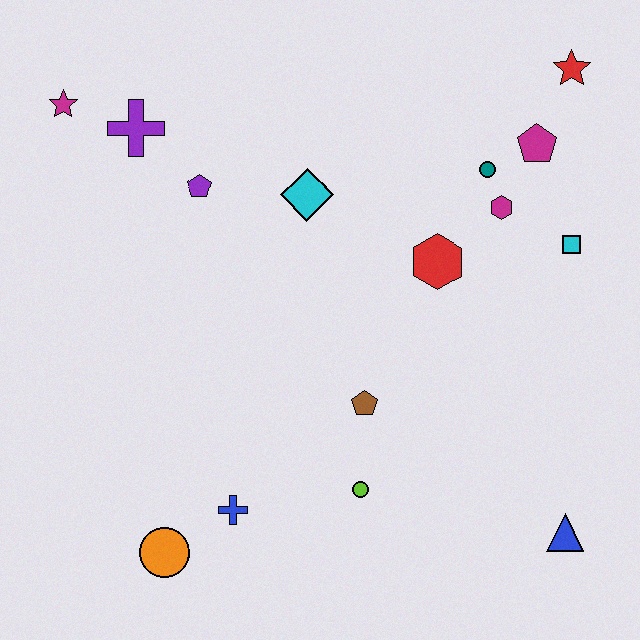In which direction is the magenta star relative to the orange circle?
The magenta star is above the orange circle.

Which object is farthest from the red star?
The orange circle is farthest from the red star.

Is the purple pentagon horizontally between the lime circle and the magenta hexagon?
No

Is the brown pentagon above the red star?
No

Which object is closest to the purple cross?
The magenta star is closest to the purple cross.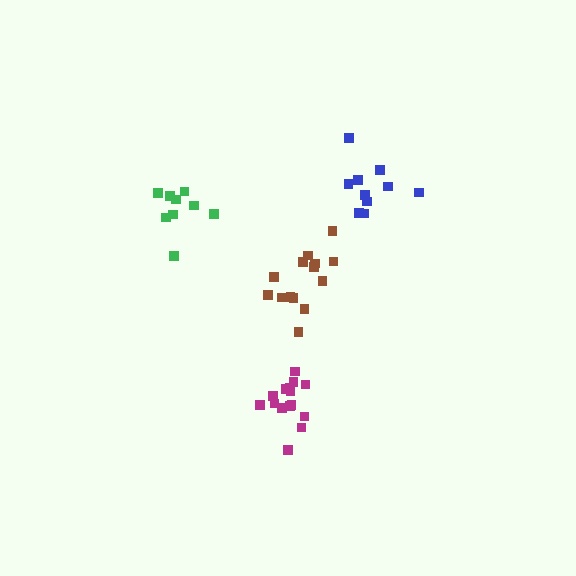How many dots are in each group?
Group 1: 10 dots, Group 2: 15 dots, Group 3: 9 dots, Group 4: 14 dots (48 total).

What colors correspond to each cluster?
The clusters are colored: blue, magenta, green, brown.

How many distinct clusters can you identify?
There are 4 distinct clusters.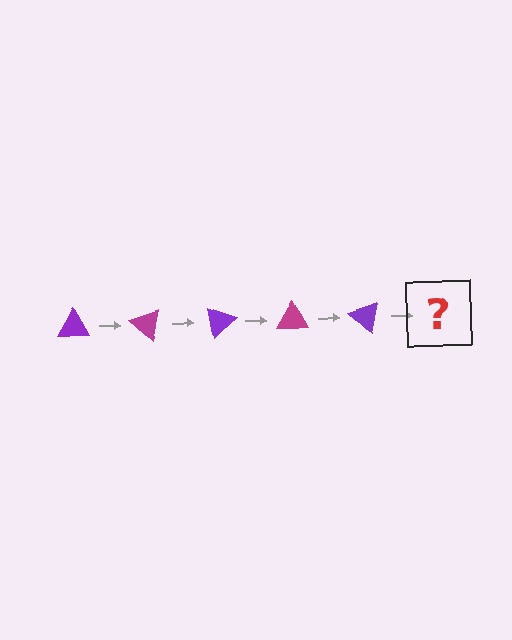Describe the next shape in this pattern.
It should be a magenta triangle, rotated 200 degrees from the start.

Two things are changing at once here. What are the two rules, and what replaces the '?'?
The two rules are that it rotates 40 degrees each step and the color cycles through purple and magenta. The '?' should be a magenta triangle, rotated 200 degrees from the start.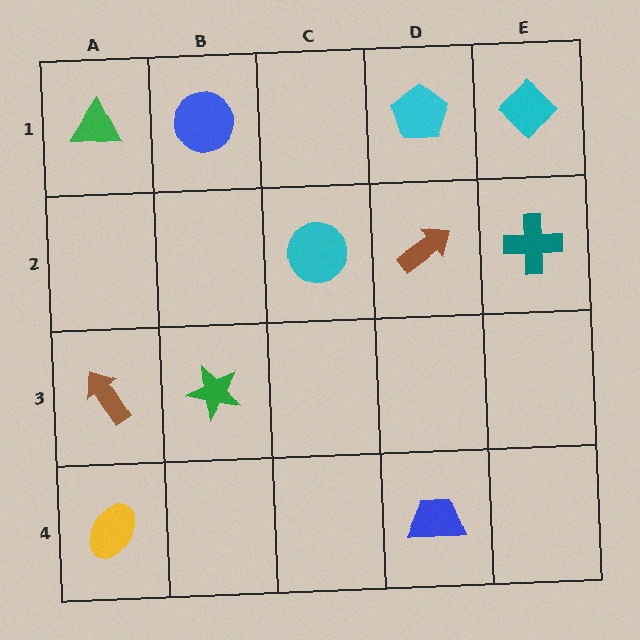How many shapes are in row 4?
2 shapes.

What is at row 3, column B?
A green star.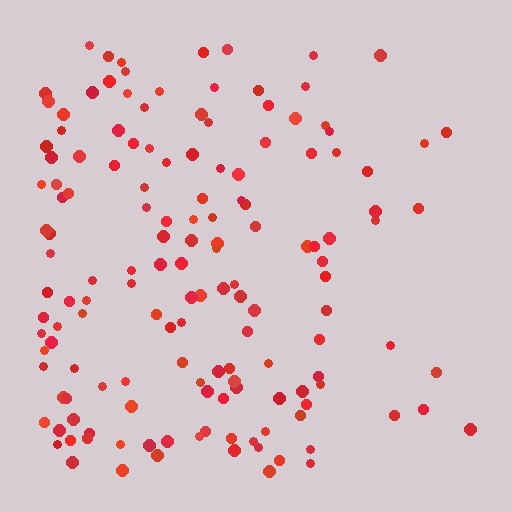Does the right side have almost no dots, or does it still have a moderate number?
Still a moderate number, just noticeably fewer than the left.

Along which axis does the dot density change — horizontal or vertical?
Horizontal.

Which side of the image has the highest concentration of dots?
The left.